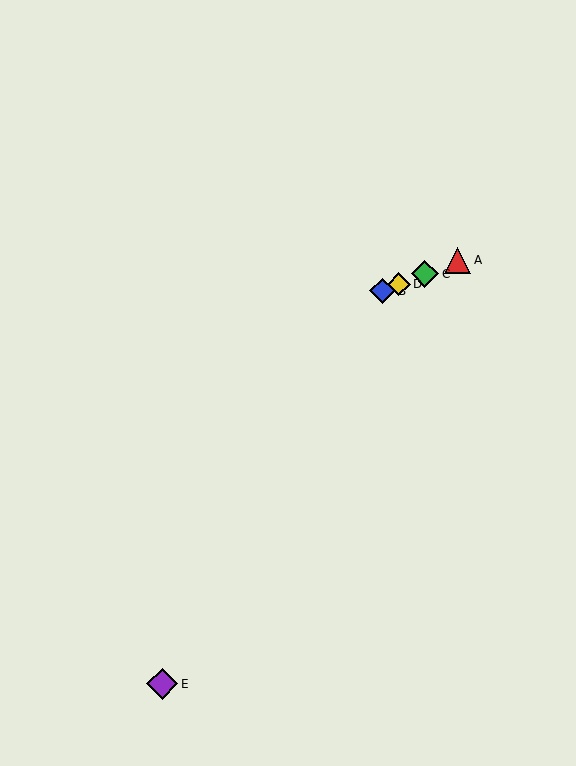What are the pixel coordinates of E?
Object E is at (162, 684).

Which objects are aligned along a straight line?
Objects A, B, C, D are aligned along a straight line.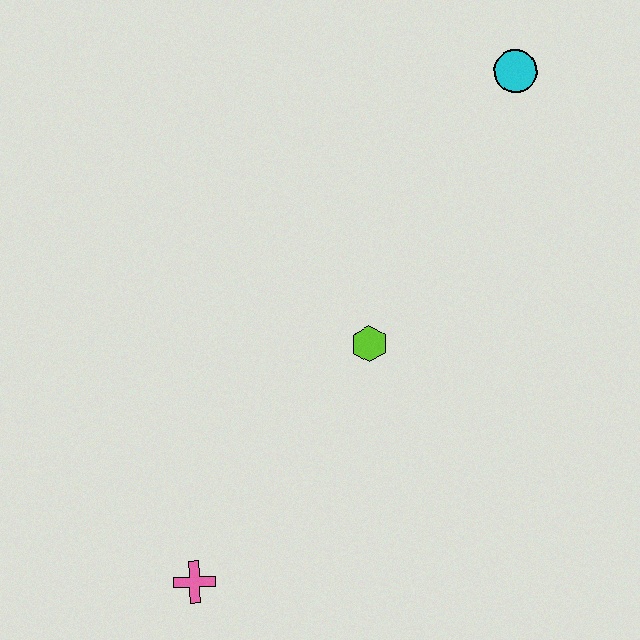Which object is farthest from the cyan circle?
The pink cross is farthest from the cyan circle.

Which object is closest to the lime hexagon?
The pink cross is closest to the lime hexagon.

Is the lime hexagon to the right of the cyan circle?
No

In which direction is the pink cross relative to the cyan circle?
The pink cross is below the cyan circle.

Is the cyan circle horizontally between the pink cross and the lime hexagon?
No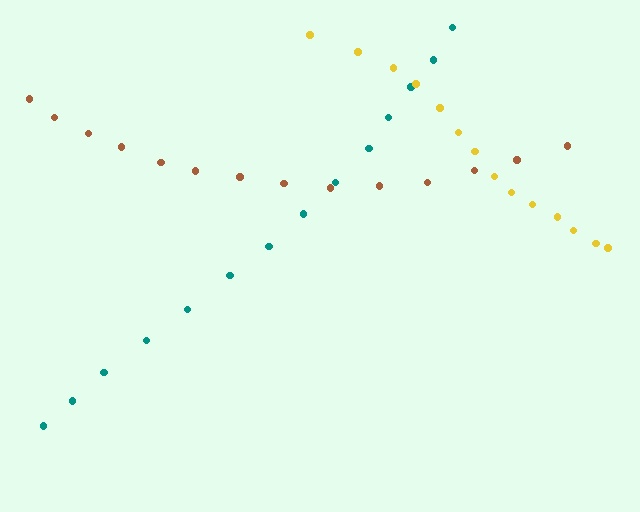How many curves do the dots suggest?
There are 3 distinct paths.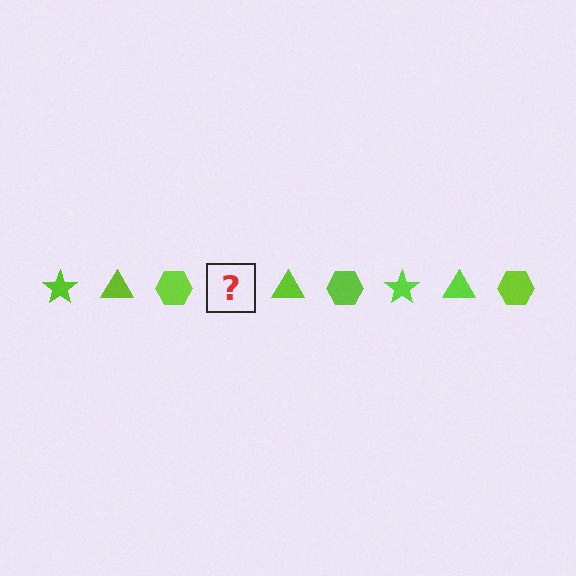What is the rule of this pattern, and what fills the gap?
The rule is that the pattern cycles through star, triangle, hexagon shapes in lime. The gap should be filled with a lime star.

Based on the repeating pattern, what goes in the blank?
The blank should be a lime star.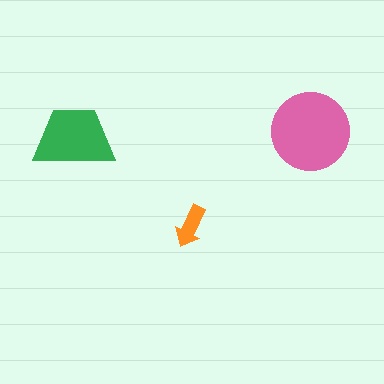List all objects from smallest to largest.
The orange arrow, the green trapezoid, the pink circle.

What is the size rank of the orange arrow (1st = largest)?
3rd.